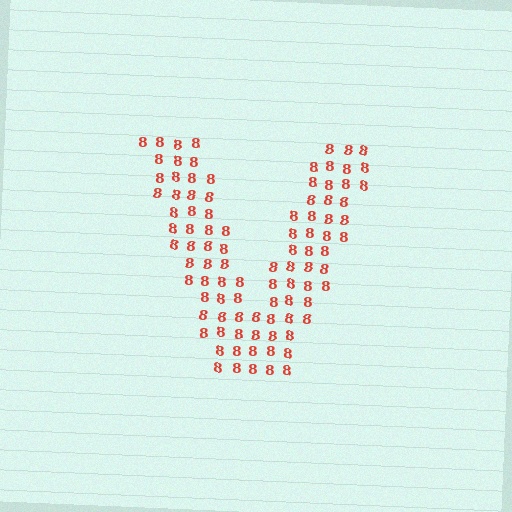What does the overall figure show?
The overall figure shows the letter V.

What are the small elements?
The small elements are digit 8's.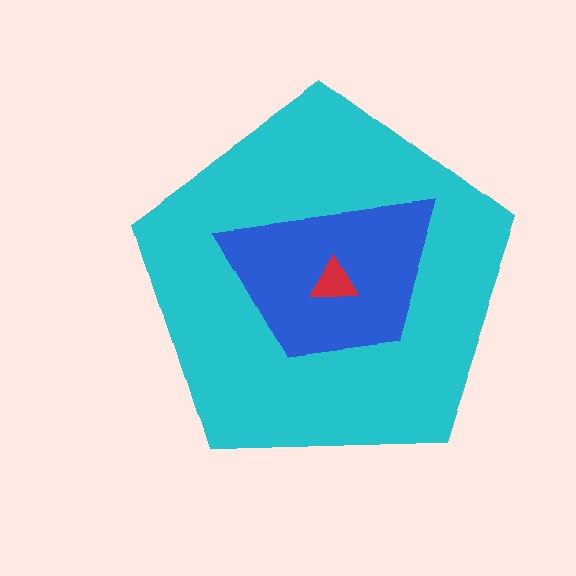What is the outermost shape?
The cyan pentagon.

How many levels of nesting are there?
3.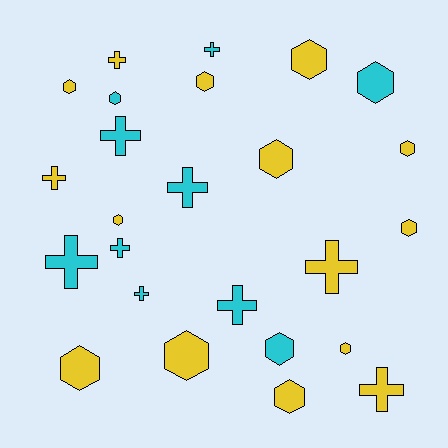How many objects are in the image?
There are 25 objects.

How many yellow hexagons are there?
There are 11 yellow hexagons.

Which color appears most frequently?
Yellow, with 15 objects.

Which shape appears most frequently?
Hexagon, with 14 objects.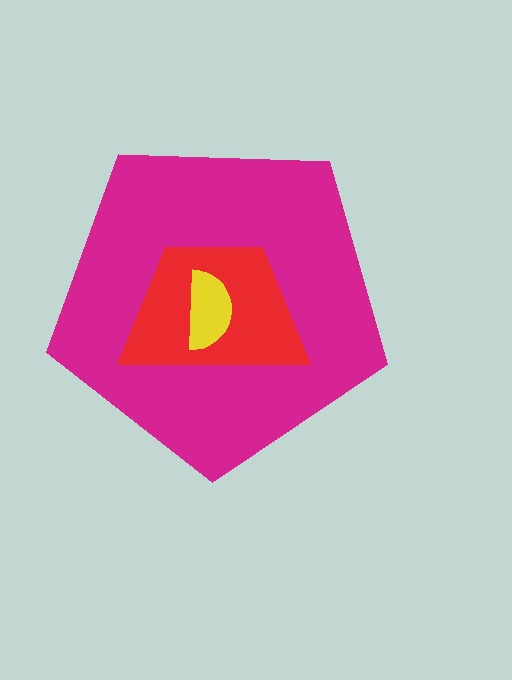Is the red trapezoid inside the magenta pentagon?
Yes.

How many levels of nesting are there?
3.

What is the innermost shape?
The yellow semicircle.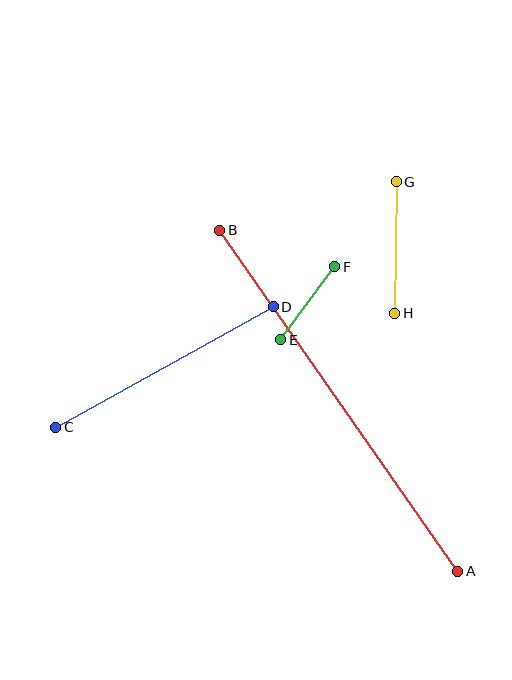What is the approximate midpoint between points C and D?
The midpoint is at approximately (164, 367) pixels.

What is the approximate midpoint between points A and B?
The midpoint is at approximately (339, 401) pixels.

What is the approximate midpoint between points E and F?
The midpoint is at approximately (308, 303) pixels.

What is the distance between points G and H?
The distance is approximately 132 pixels.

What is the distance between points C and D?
The distance is approximately 249 pixels.